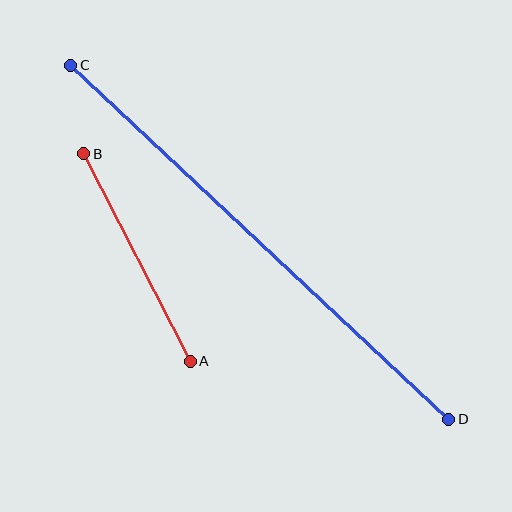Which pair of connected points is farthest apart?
Points C and D are farthest apart.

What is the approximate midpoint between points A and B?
The midpoint is at approximately (137, 257) pixels.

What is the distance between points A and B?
The distance is approximately 233 pixels.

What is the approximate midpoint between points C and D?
The midpoint is at approximately (260, 242) pixels.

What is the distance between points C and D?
The distance is approximately 518 pixels.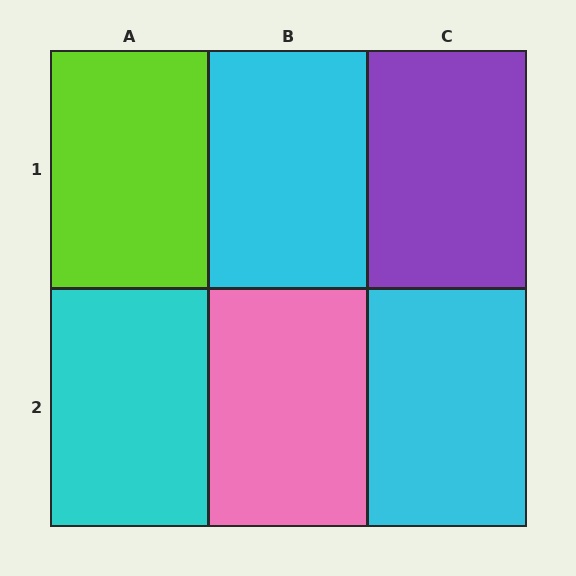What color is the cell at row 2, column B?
Pink.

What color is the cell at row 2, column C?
Cyan.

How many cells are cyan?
3 cells are cyan.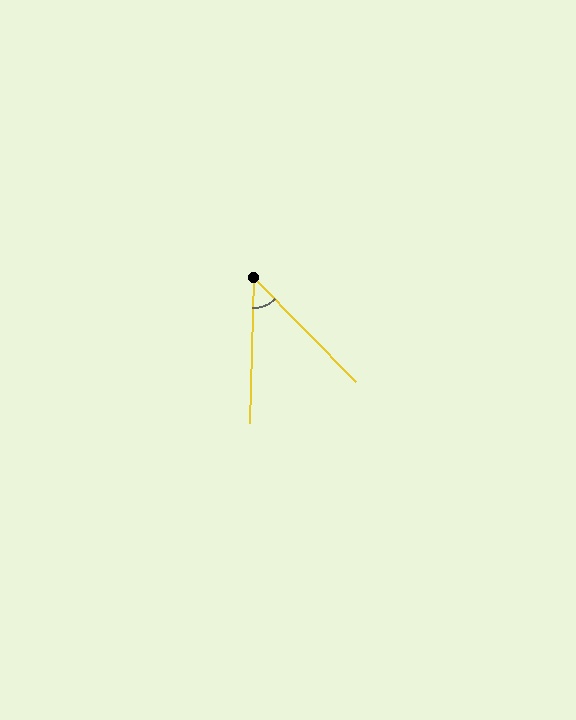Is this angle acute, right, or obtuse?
It is acute.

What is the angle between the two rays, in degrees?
Approximately 46 degrees.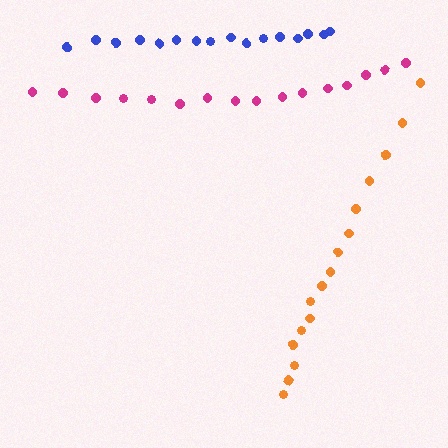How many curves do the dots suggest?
There are 3 distinct paths.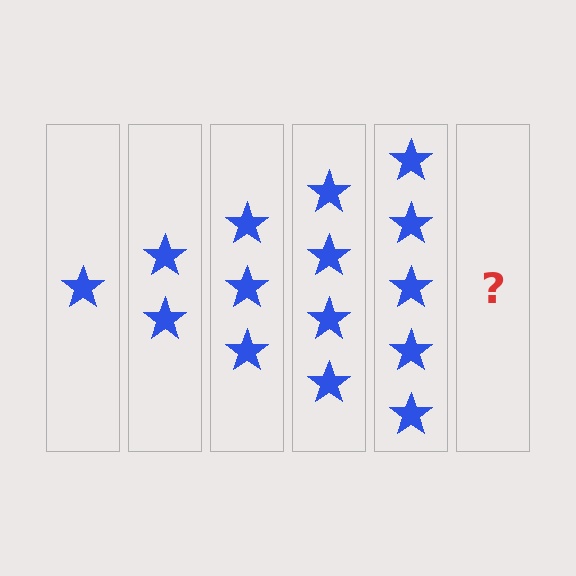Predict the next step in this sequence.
The next step is 6 stars.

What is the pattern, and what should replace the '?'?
The pattern is that each step adds one more star. The '?' should be 6 stars.